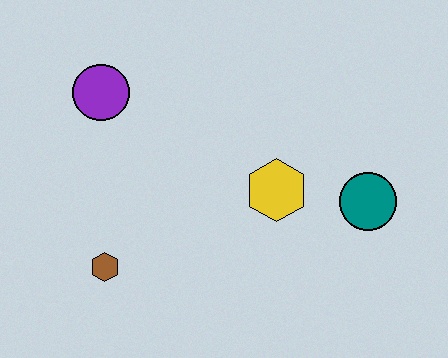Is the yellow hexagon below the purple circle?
Yes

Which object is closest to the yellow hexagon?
The teal circle is closest to the yellow hexagon.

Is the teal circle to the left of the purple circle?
No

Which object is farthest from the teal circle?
The purple circle is farthest from the teal circle.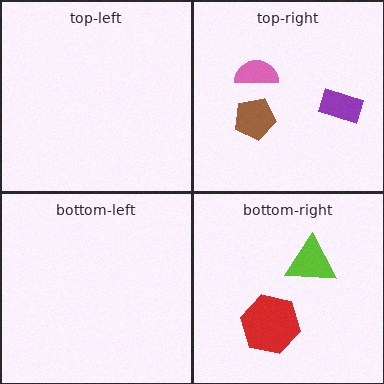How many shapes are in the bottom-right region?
2.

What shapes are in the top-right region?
The purple rectangle, the pink semicircle, the brown pentagon.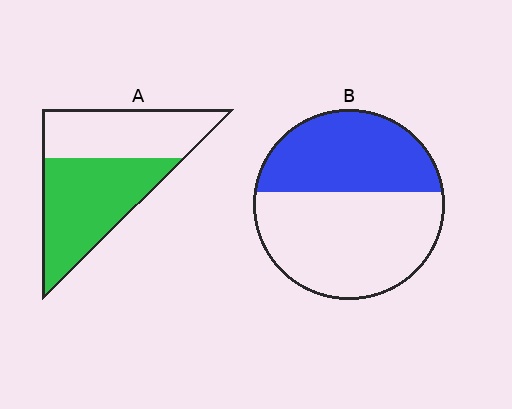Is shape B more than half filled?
No.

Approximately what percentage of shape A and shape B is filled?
A is approximately 55% and B is approximately 40%.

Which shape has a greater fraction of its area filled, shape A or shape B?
Shape A.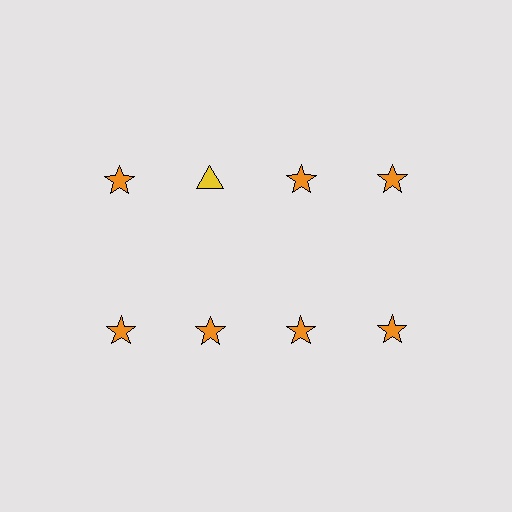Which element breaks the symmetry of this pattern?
The yellow triangle in the top row, second from left column breaks the symmetry. All other shapes are orange stars.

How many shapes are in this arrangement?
There are 8 shapes arranged in a grid pattern.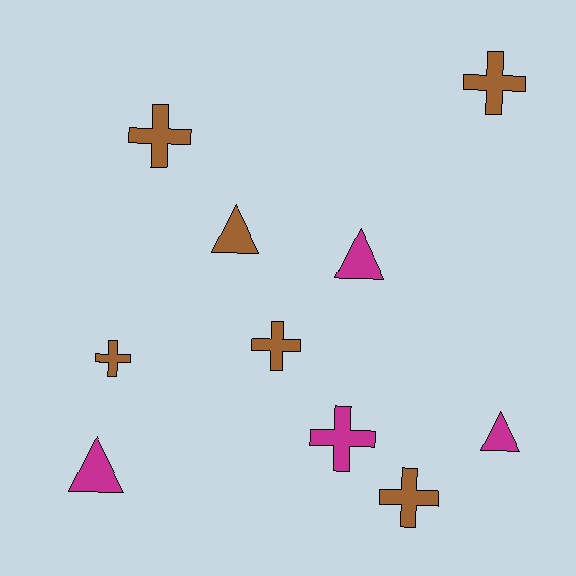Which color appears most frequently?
Brown, with 6 objects.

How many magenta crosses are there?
There is 1 magenta cross.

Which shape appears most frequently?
Cross, with 6 objects.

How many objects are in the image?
There are 10 objects.